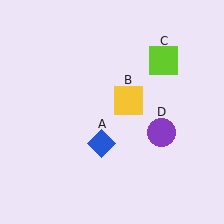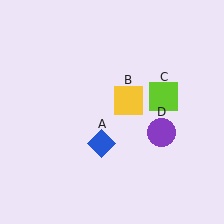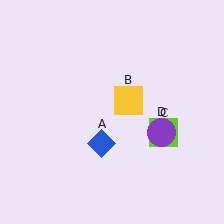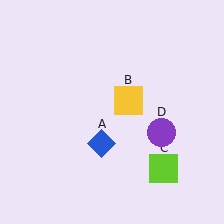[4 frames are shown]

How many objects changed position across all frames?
1 object changed position: lime square (object C).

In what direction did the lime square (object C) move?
The lime square (object C) moved down.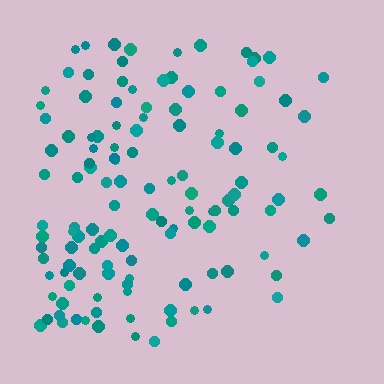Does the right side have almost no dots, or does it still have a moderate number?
Still a moderate number, just noticeably fewer than the left.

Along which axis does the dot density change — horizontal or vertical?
Horizontal.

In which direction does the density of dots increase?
From right to left, with the left side densest.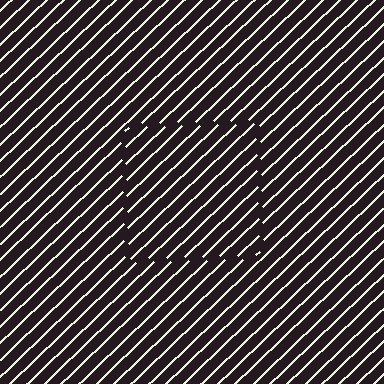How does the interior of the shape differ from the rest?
The interior of the shape contains the same grating, shifted by half a period — the contour is defined by the phase discontinuity where line-ends from the inner and outer gratings abut.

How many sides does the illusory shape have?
4 sides — the line-ends trace a square.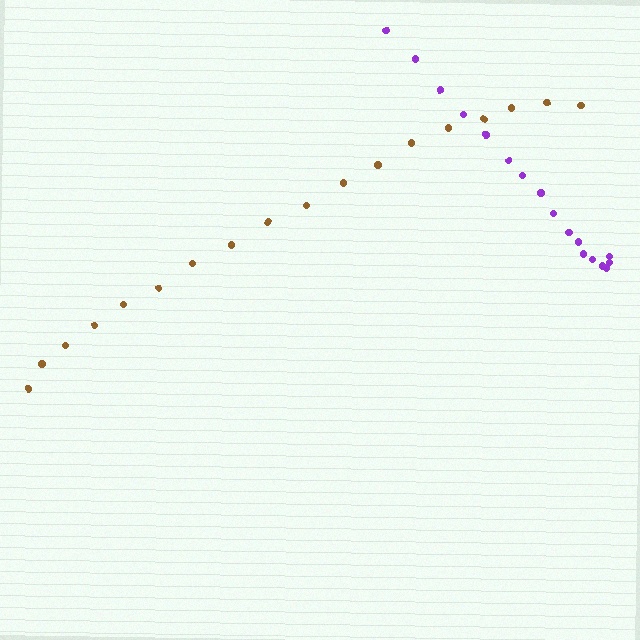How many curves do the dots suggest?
There are 2 distinct paths.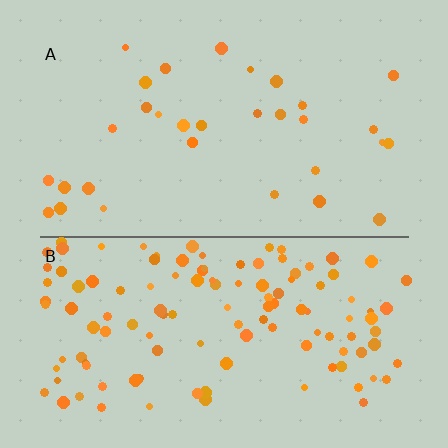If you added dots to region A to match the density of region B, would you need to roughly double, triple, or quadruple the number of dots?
Approximately quadruple.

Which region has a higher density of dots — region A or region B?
B (the bottom).